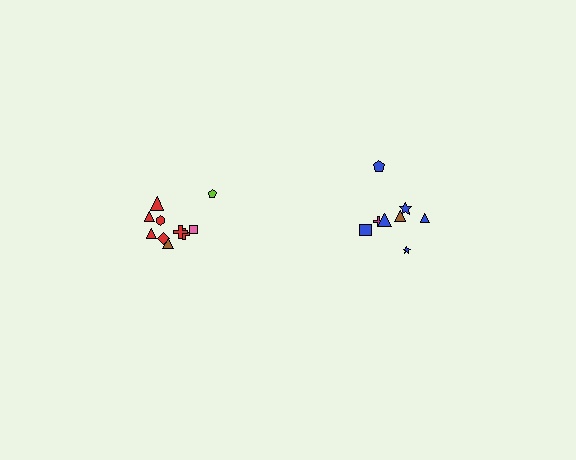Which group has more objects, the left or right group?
The left group.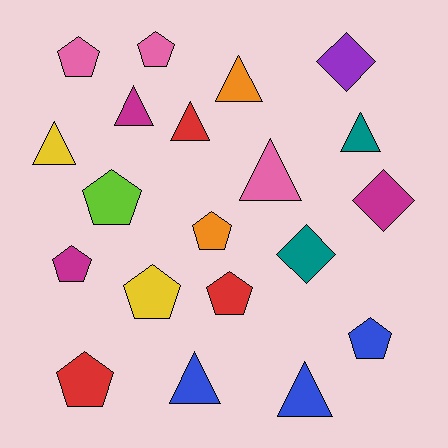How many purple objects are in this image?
There is 1 purple object.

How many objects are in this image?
There are 20 objects.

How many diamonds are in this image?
There are 3 diamonds.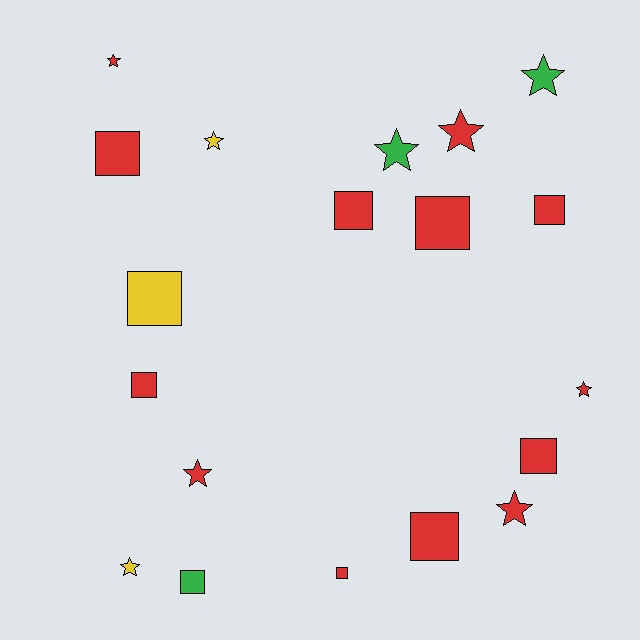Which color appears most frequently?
Red, with 13 objects.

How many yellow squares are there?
There is 1 yellow square.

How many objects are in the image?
There are 19 objects.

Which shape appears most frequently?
Square, with 10 objects.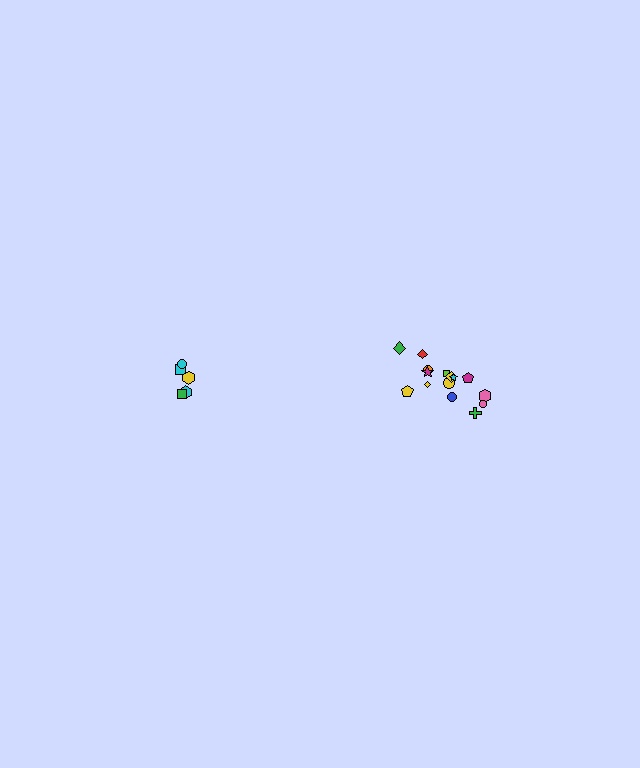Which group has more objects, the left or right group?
The right group.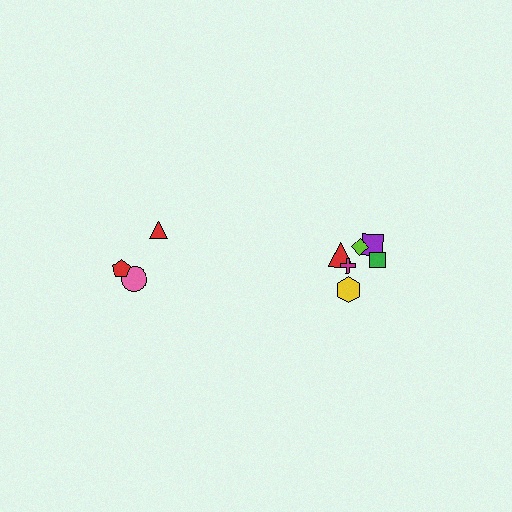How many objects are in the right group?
There are 6 objects.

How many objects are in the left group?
There are 3 objects.